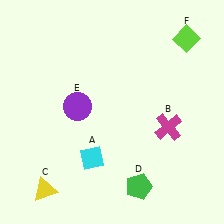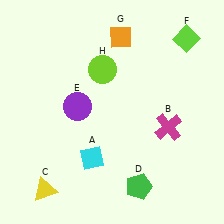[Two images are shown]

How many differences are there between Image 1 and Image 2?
There are 2 differences between the two images.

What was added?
An orange diamond (G), a lime circle (H) were added in Image 2.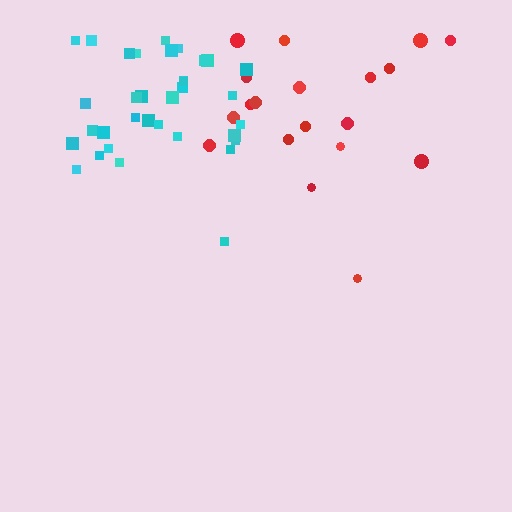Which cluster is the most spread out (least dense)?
Red.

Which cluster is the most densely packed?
Cyan.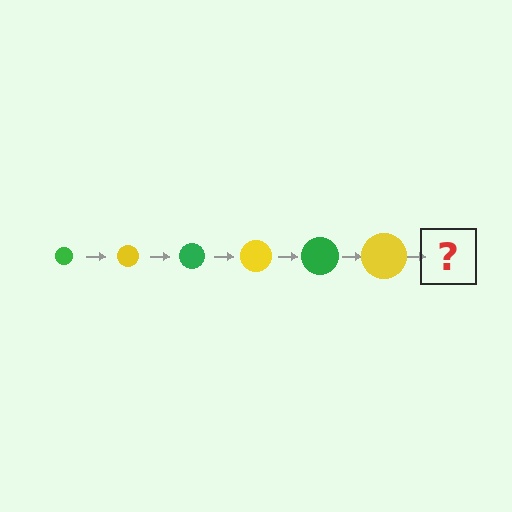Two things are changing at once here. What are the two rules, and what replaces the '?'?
The two rules are that the circle grows larger each step and the color cycles through green and yellow. The '?' should be a green circle, larger than the previous one.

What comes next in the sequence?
The next element should be a green circle, larger than the previous one.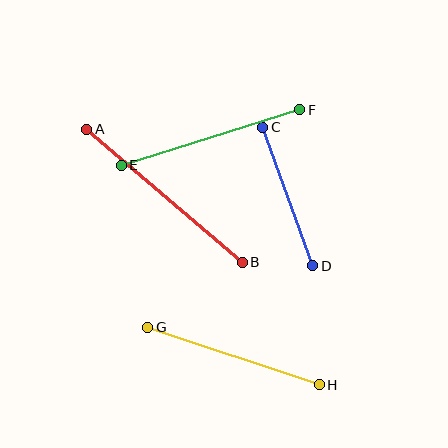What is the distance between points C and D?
The distance is approximately 148 pixels.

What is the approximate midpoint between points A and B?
The midpoint is at approximately (164, 196) pixels.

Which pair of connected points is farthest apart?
Points A and B are farthest apart.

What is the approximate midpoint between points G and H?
The midpoint is at approximately (233, 356) pixels.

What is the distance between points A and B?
The distance is approximately 205 pixels.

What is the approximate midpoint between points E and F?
The midpoint is at approximately (210, 137) pixels.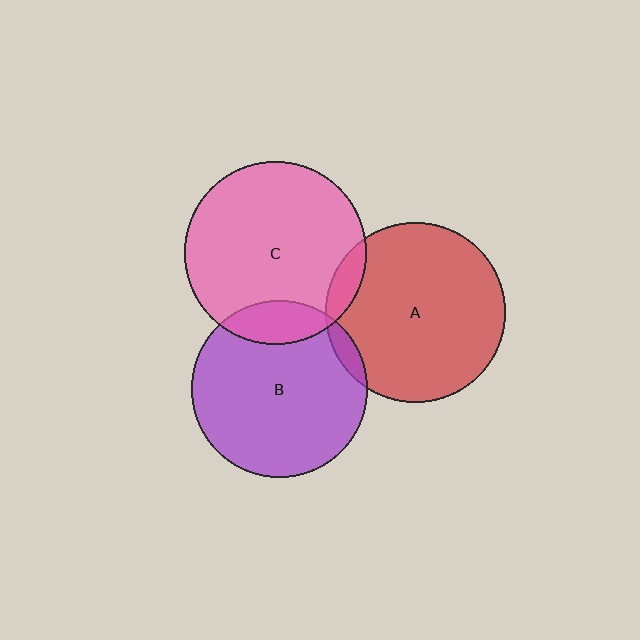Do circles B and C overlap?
Yes.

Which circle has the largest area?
Circle C (pink).